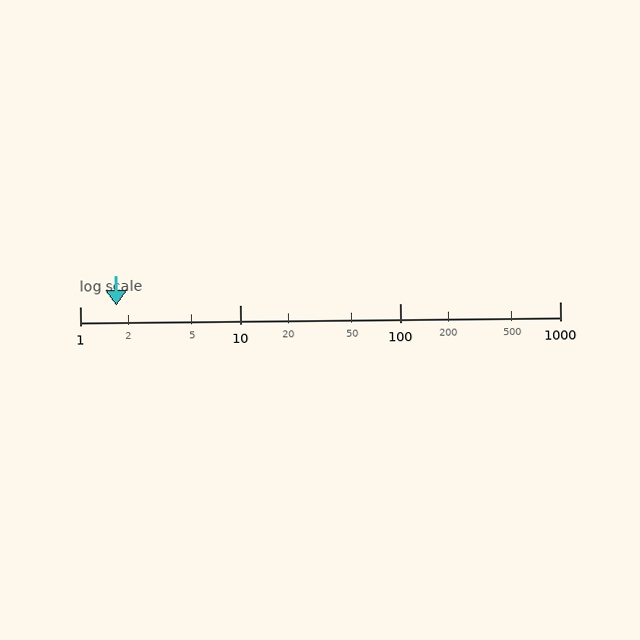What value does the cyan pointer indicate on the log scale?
The pointer indicates approximately 1.7.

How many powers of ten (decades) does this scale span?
The scale spans 3 decades, from 1 to 1000.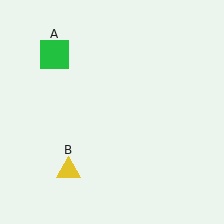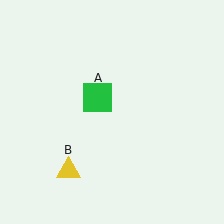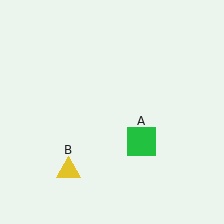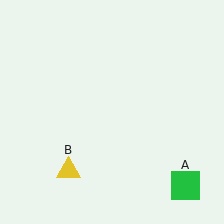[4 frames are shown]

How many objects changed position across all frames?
1 object changed position: green square (object A).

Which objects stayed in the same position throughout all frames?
Yellow triangle (object B) remained stationary.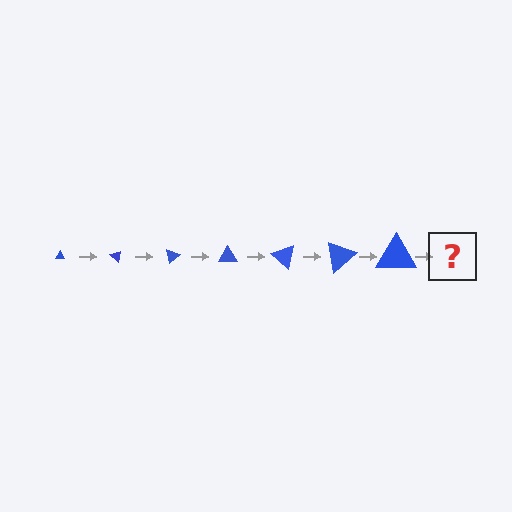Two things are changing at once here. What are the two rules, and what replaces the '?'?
The two rules are that the triangle grows larger each step and it rotates 40 degrees each step. The '?' should be a triangle, larger than the previous one and rotated 280 degrees from the start.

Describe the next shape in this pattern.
It should be a triangle, larger than the previous one and rotated 280 degrees from the start.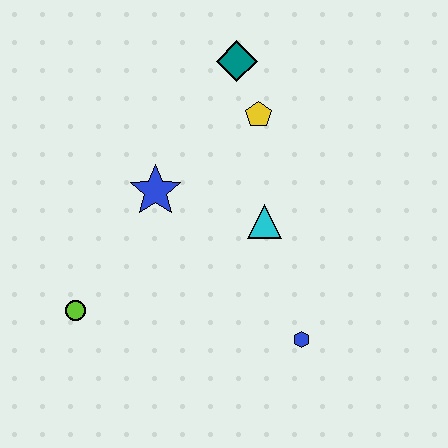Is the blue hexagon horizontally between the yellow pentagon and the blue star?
No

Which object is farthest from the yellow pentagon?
The lime circle is farthest from the yellow pentagon.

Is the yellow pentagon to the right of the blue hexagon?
No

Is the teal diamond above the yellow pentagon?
Yes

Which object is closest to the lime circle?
The blue star is closest to the lime circle.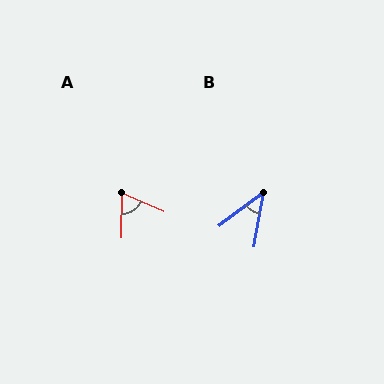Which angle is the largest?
A, at approximately 67 degrees.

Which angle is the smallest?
B, at approximately 43 degrees.